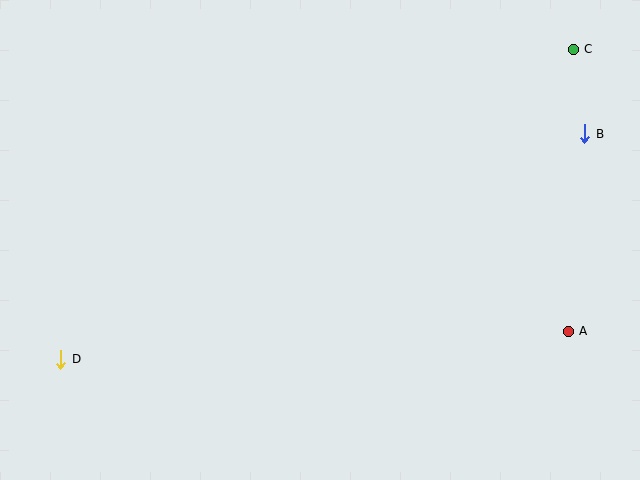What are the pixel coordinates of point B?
Point B is at (585, 134).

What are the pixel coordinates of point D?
Point D is at (61, 359).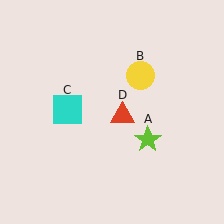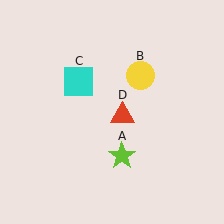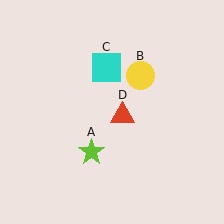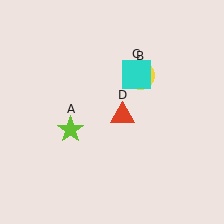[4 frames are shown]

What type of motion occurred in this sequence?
The lime star (object A), cyan square (object C) rotated clockwise around the center of the scene.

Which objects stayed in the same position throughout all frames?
Yellow circle (object B) and red triangle (object D) remained stationary.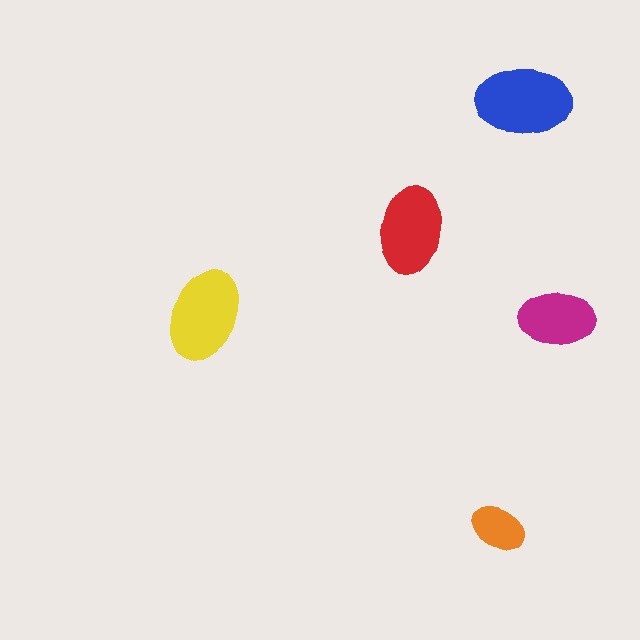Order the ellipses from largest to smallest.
the blue one, the yellow one, the red one, the magenta one, the orange one.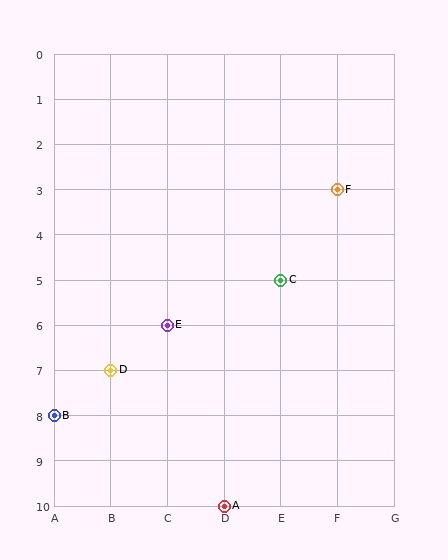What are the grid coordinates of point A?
Point A is at grid coordinates (D, 10).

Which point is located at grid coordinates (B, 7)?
Point D is at (B, 7).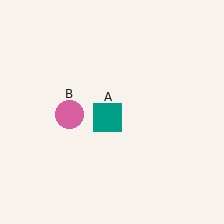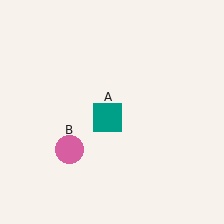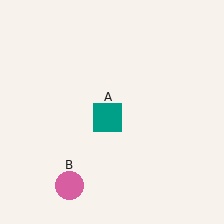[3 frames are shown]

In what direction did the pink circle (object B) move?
The pink circle (object B) moved down.